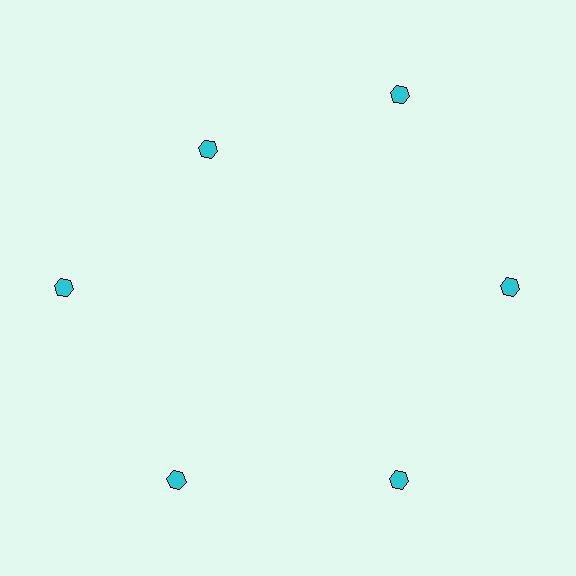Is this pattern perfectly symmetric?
No. The 6 cyan hexagons are arranged in a ring, but one element near the 11 o'clock position is pulled inward toward the center, breaking the 6-fold rotational symmetry.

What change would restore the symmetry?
The symmetry would be restored by moving it outward, back onto the ring so that all 6 hexagons sit at equal angles and equal distance from the center.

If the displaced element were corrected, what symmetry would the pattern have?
It would have 6-fold rotational symmetry — the pattern would map onto itself every 60 degrees.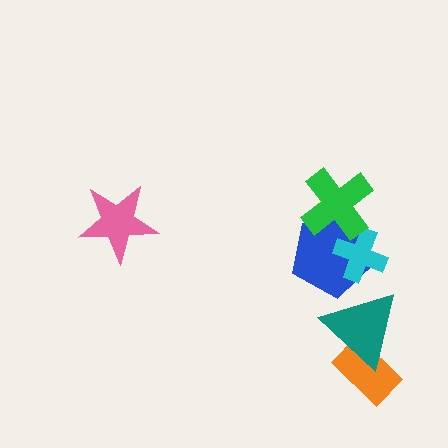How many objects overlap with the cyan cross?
2 objects overlap with the cyan cross.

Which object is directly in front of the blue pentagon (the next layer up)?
The cyan cross is directly in front of the blue pentagon.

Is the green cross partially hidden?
No, no other shape covers it.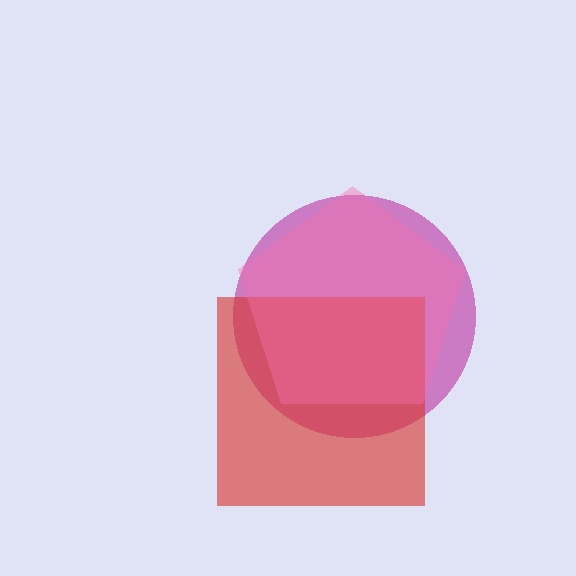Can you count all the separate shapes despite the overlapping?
Yes, there are 3 separate shapes.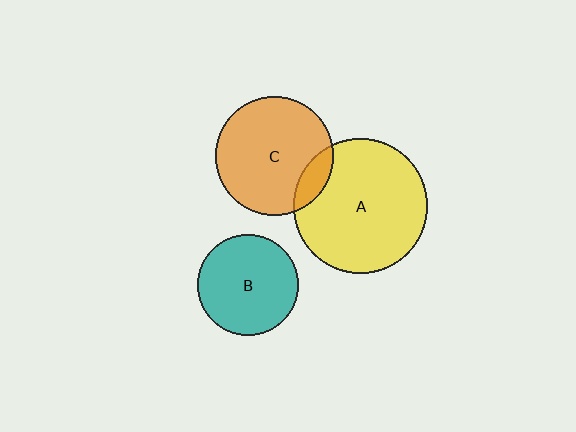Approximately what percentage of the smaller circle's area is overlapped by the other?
Approximately 15%.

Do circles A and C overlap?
Yes.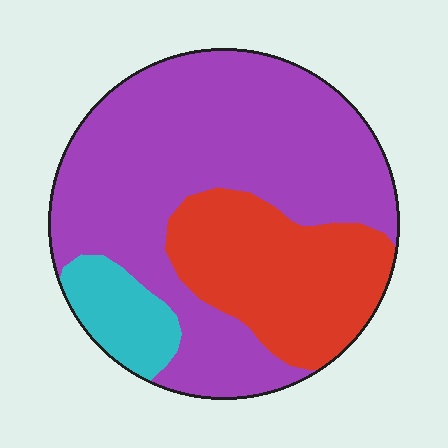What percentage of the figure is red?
Red takes up about one quarter (1/4) of the figure.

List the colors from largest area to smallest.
From largest to smallest: purple, red, cyan.